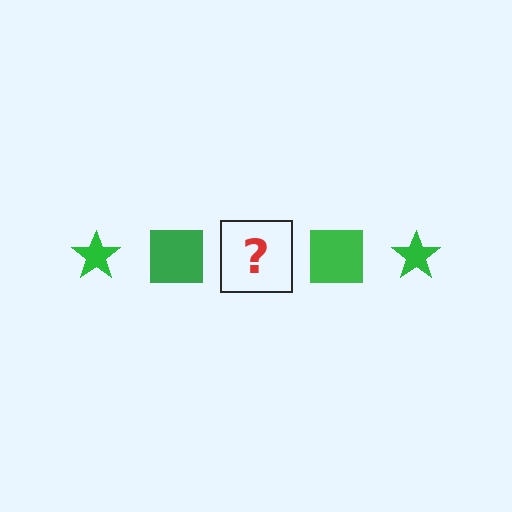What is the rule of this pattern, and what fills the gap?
The rule is that the pattern cycles through star, square shapes in green. The gap should be filled with a green star.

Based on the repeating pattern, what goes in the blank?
The blank should be a green star.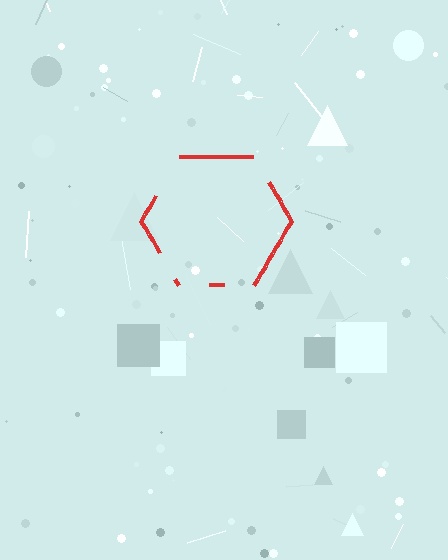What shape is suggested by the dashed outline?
The dashed outline suggests a hexagon.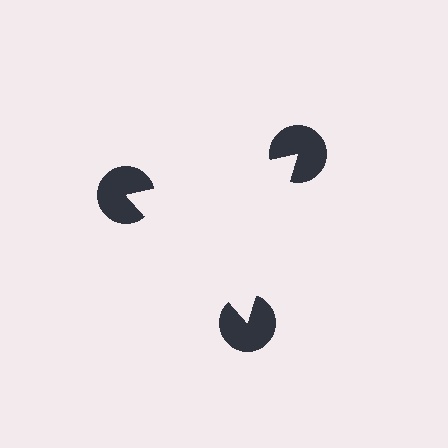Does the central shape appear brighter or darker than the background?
It typically appears slightly brighter than the background, even though no actual brightness change is drawn.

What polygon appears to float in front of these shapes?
An illusory triangle — its edges are inferred from the aligned wedge cuts in the pac-man discs, not physically drawn.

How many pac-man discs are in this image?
There are 3 — one at each vertex of the illusory triangle.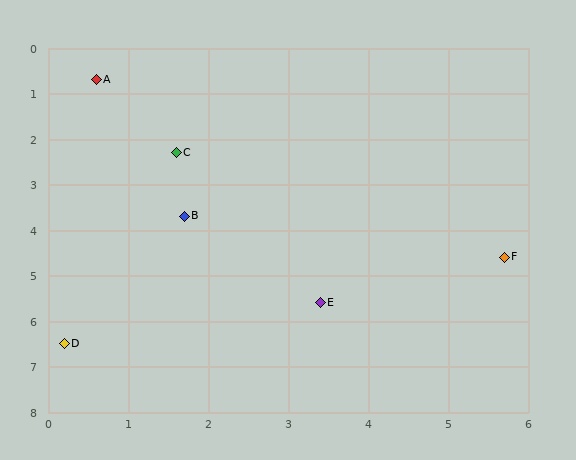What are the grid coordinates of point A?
Point A is at approximately (0.6, 0.7).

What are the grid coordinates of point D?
Point D is at approximately (0.2, 6.5).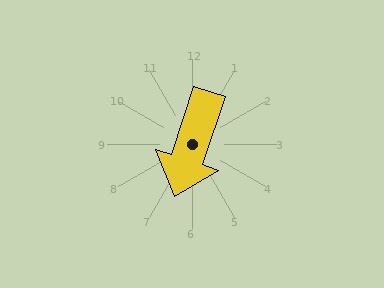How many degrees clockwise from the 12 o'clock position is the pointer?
Approximately 199 degrees.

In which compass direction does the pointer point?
South.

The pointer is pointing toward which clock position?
Roughly 7 o'clock.